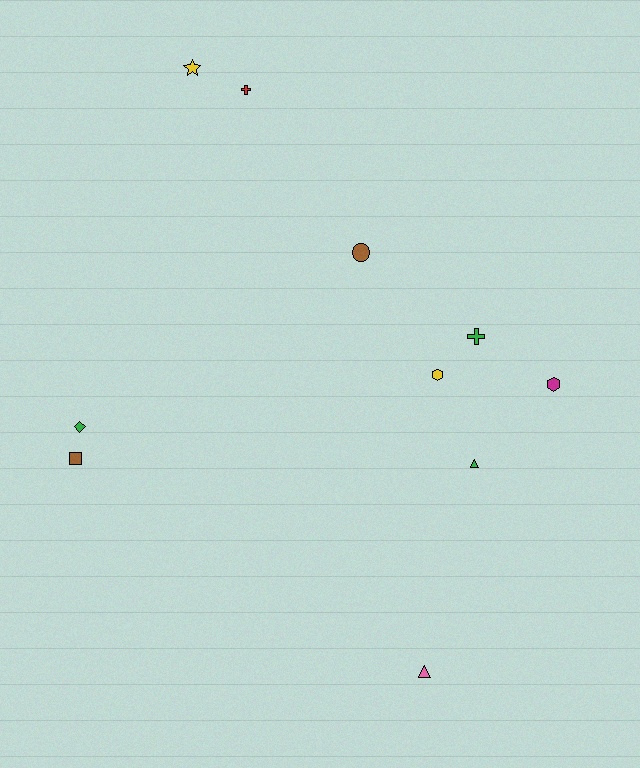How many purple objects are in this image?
There are no purple objects.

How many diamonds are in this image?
There is 1 diamond.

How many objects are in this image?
There are 10 objects.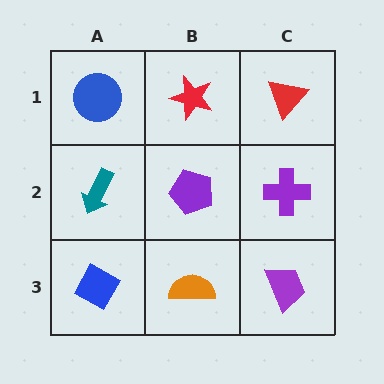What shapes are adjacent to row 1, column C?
A purple cross (row 2, column C), a red star (row 1, column B).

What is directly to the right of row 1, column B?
A red triangle.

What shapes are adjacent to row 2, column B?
A red star (row 1, column B), an orange semicircle (row 3, column B), a teal arrow (row 2, column A), a purple cross (row 2, column C).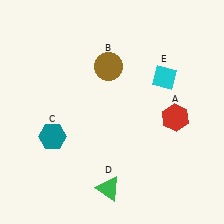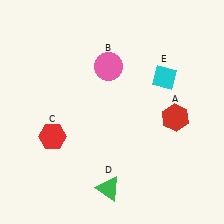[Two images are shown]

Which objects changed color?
B changed from brown to pink. C changed from teal to red.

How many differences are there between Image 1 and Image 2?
There are 2 differences between the two images.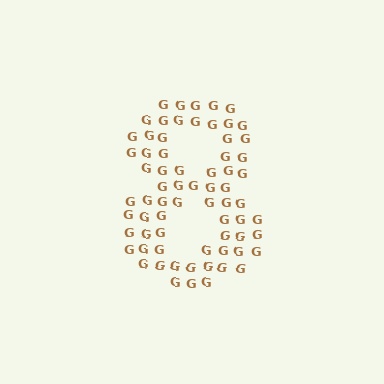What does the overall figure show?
The overall figure shows the digit 8.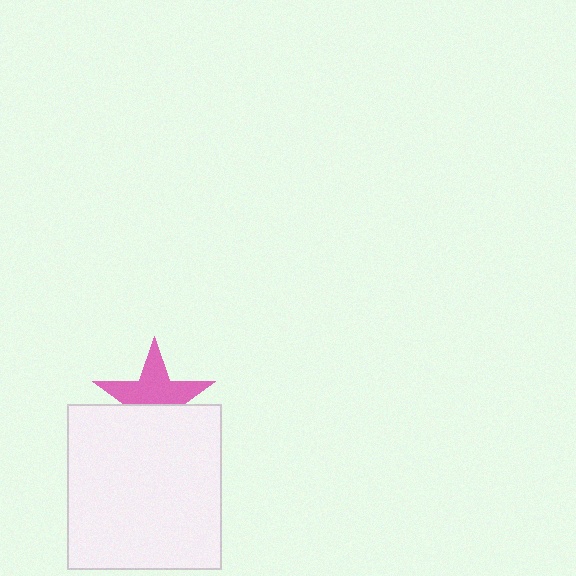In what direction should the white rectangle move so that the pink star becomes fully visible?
The white rectangle should move down. That is the shortest direction to clear the overlap and leave the pink star fully visible.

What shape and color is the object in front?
The object in front is a white rectangle.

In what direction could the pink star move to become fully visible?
The pink star could move up. That would shift it out from behind the white rectangle entirely.